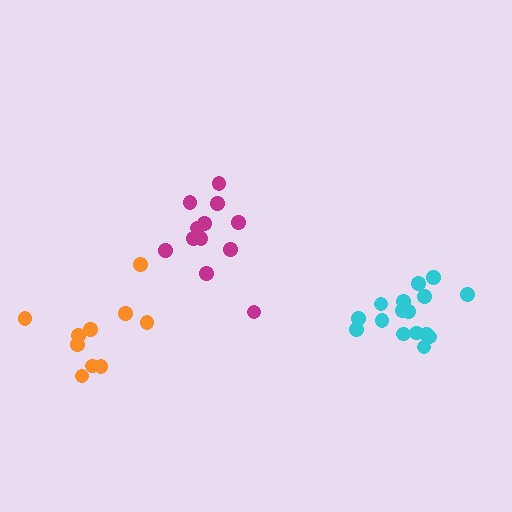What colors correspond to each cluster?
The clusters are colored: cyan, magenta, orange.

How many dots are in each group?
Group 1: 16 dots, Group 2: 12 dots, Group 3: 10 dots (38 total).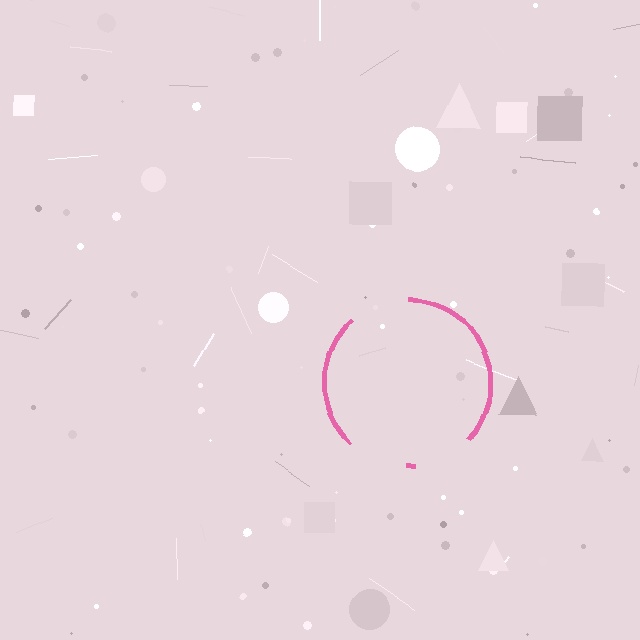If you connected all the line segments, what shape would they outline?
They would outline a circle.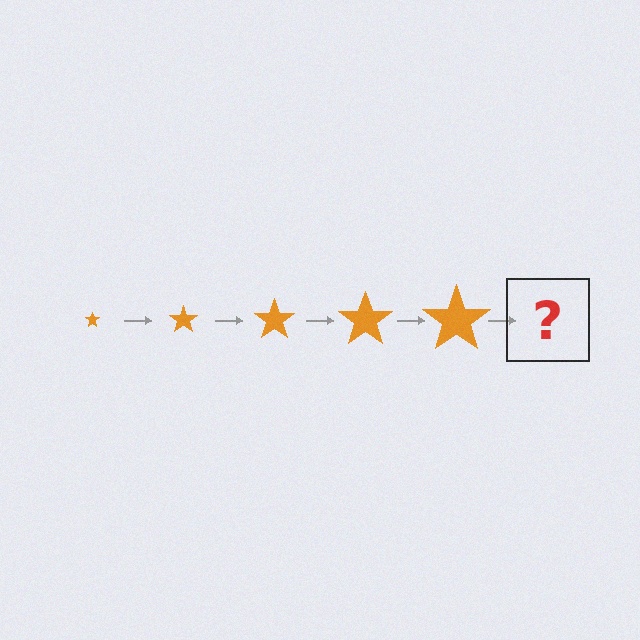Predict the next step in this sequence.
The next step is an orange star, larger than the previous one.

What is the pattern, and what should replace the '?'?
The pattern is that the star gets progressively larger each step. The '?' should be an orange star, larger than the previous one.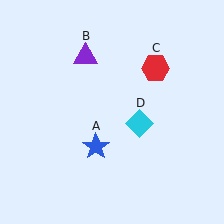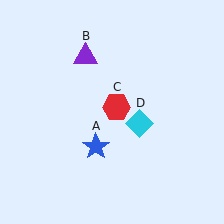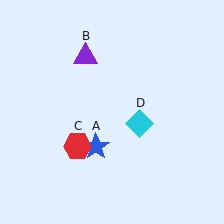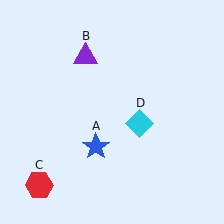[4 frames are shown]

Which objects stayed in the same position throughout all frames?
Blue star (object A) and purple triangle (object B) and cyan diamond (object D) remained stationary.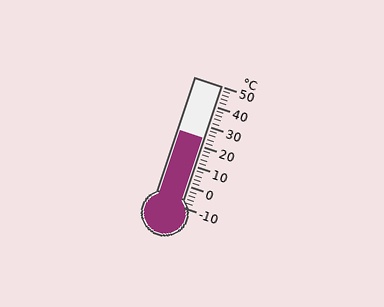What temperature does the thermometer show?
The thermometer shows approximately 24°C.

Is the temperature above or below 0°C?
The temperature is above 0°C.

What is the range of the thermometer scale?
The thermometer scale ranges from -10°C to 50°C.